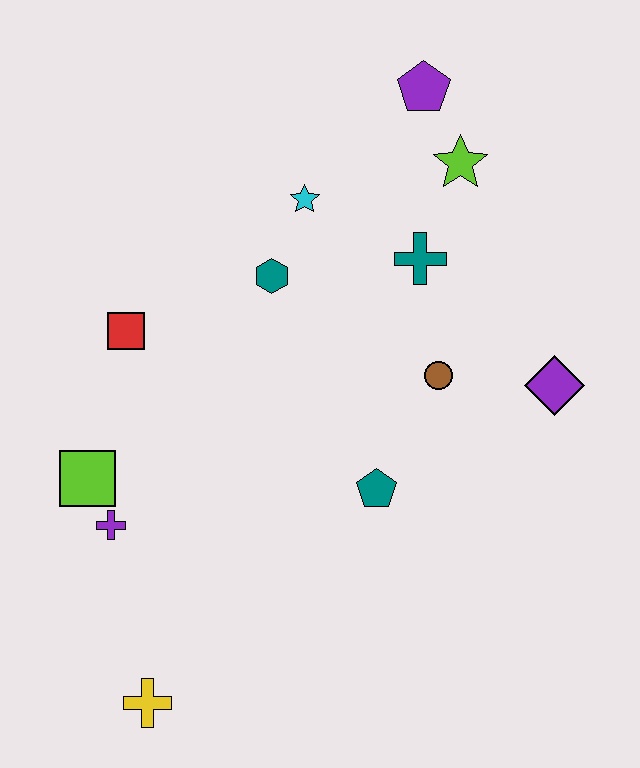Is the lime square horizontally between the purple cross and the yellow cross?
No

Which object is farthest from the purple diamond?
The yellow cross is farthest from the purple diamond.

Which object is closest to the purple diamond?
The brown circle is closest to the purple diamond.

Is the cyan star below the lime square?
No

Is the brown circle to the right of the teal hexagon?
Yes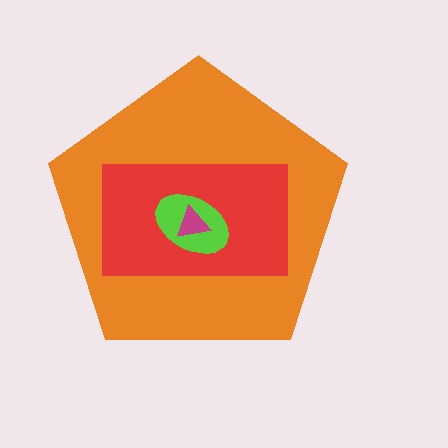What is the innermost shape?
The magenta triangle.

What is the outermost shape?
The orange pentagon.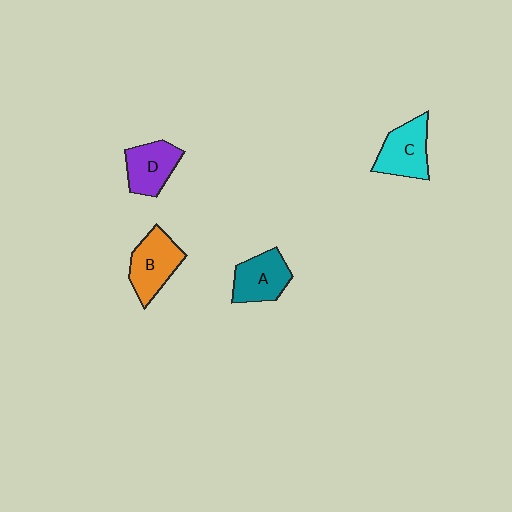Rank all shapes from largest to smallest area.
From largest to smallest: B (orange), C (cyan), A (teal), D (purple).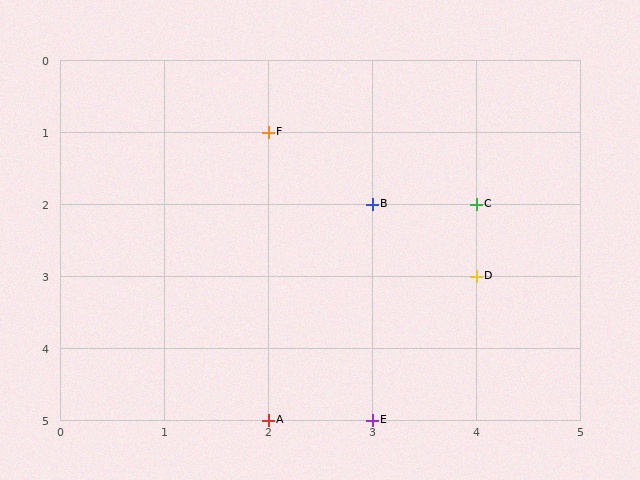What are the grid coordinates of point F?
Point F is at grid coordinates (2, 1).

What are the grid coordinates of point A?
Point A is at grid coordinates (2, 5).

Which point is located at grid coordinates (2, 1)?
Point F is at (2, 1).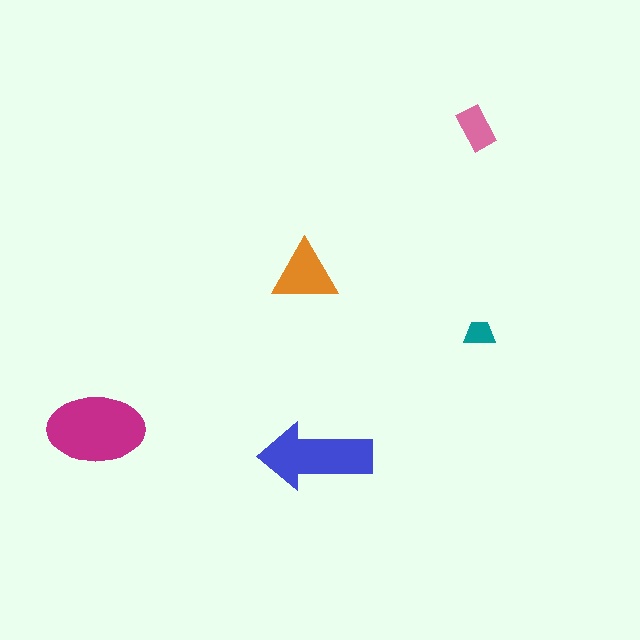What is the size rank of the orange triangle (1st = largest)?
3rd.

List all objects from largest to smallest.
The magenta ellipse, the blue arrow, the orange triangle, the pink rectangle, the teal trapezoid.